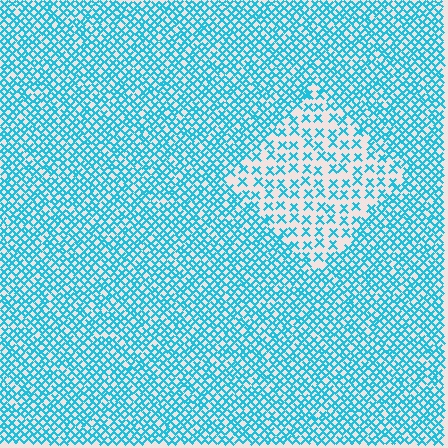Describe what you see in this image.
The image contains small cyan elements arranged at two different densities. A diamond-shaped region is visible where the elements are less densely packed than the surrounding area.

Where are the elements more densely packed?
The elements are more densely packed outside the diamond boundary.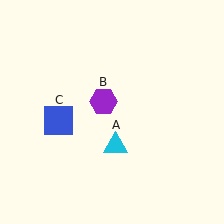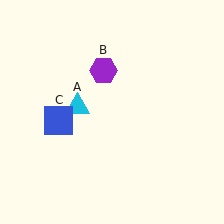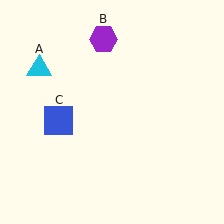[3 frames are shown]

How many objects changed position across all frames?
2 objects changed position: cyan triangle (object A), purple hexagon (object B).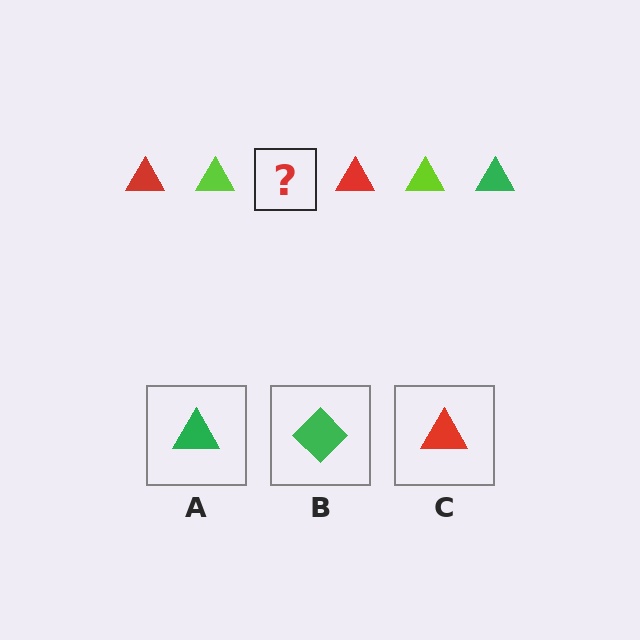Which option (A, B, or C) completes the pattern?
A.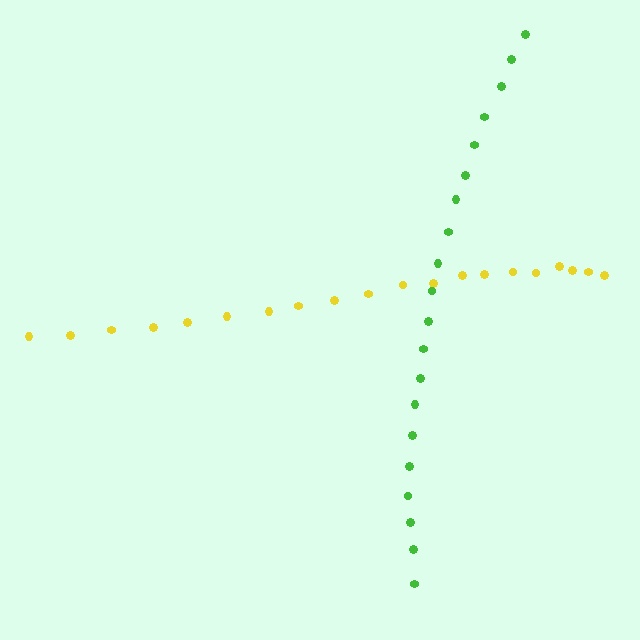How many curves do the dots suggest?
There are 2 distinct paths.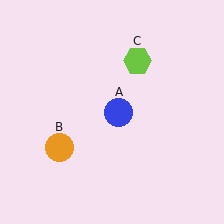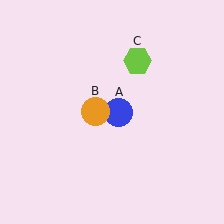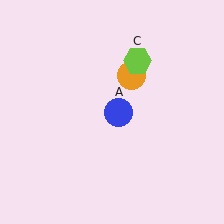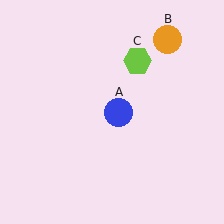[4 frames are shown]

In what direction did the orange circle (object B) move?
The orange circle (object B) moved up and to the right.